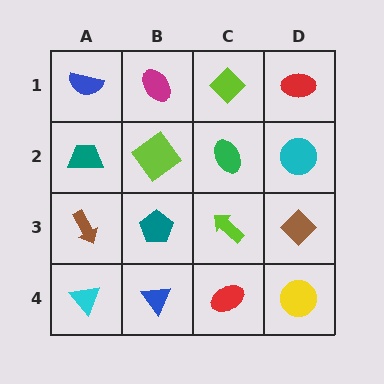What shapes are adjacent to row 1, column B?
A lime diamond (row 2, column B), a blue semicircle (row 1, column A), a lime diamond (row 1, column C).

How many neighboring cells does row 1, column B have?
3.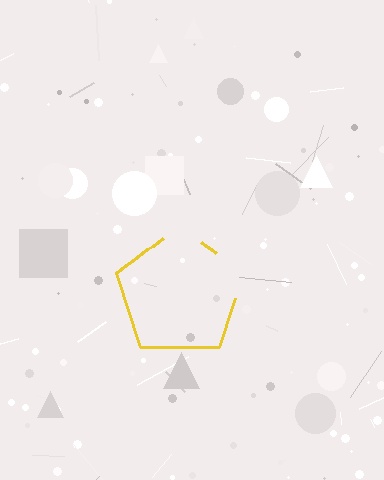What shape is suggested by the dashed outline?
The dashed outline suggests a pentagon.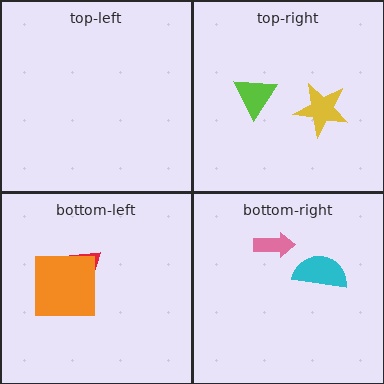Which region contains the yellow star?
The top-right region.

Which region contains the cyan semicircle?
The bottom-right region.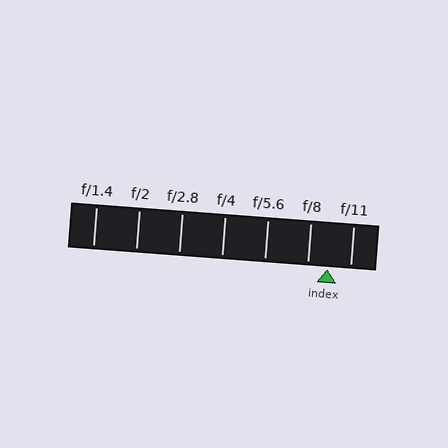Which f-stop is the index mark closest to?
The index mark is closest to f/8.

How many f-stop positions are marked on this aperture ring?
There are 7 f-stop positions marked.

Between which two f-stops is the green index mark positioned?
The index mark is between f/8 and f/11.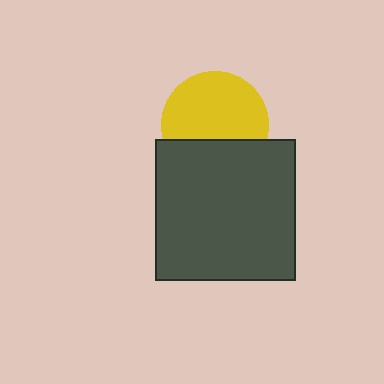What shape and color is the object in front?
The object in front is a dark gray square.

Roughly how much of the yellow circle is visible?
Most of it is visible (roughly 67%).